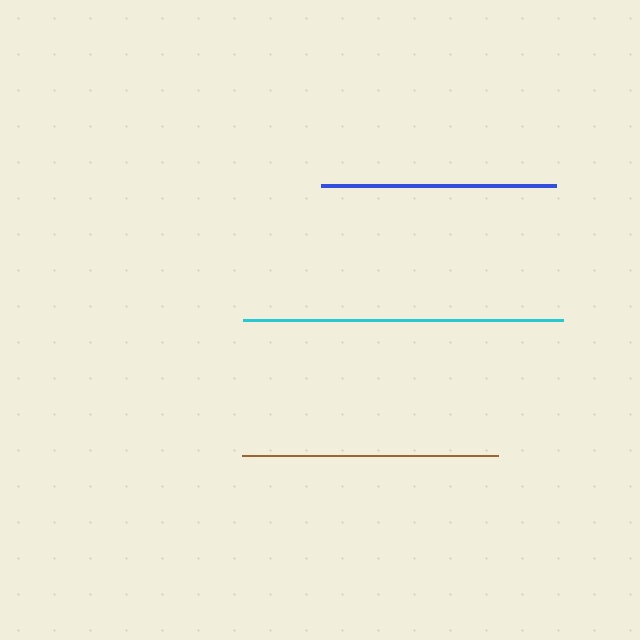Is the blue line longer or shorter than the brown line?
The brown line is longer than the blue line.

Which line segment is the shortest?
The blue line is the shortest at approximately 235 pixels.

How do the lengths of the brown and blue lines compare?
The brown and blue lines are approximately the same length.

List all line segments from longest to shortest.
From longest to shortest: cyan, brown, blue.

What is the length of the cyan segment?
The cyan segment is approximately 320 pixels long.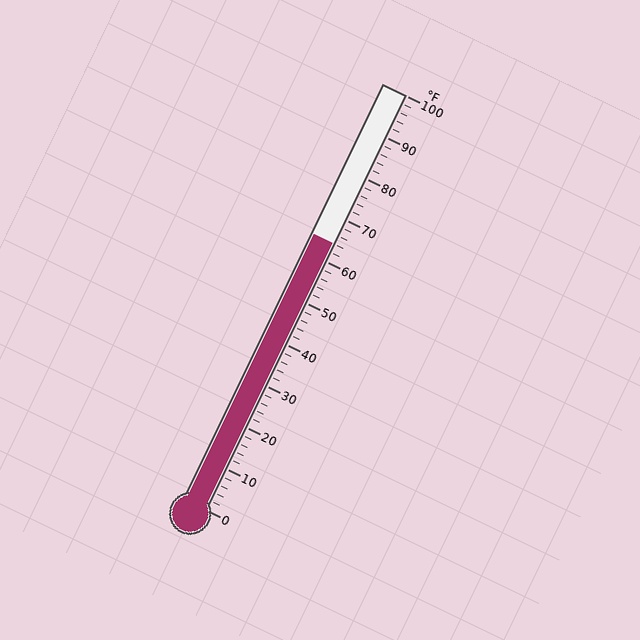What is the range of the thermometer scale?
The thermometer scale ranges from 0°F to 100°F.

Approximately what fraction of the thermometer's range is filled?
The thermometer is filled to approximately 65% of its range.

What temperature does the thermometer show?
The thermometer shows approximately 64°F.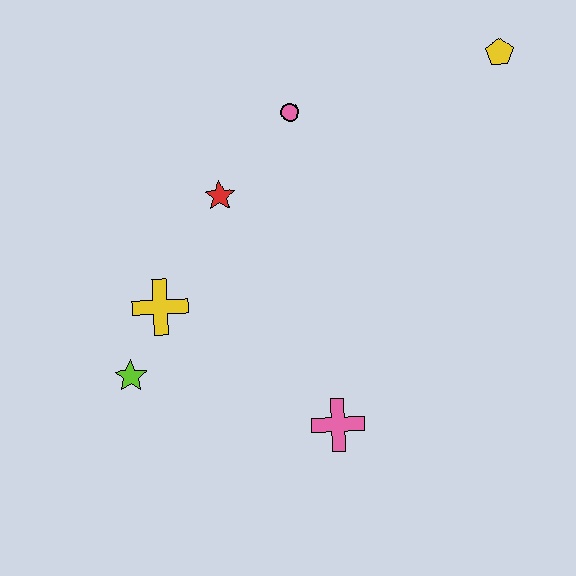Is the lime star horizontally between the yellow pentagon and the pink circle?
No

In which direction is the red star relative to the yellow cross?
The red star is above the yellow cross.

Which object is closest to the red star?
The pink circle is closest to the red star.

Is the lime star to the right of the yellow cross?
No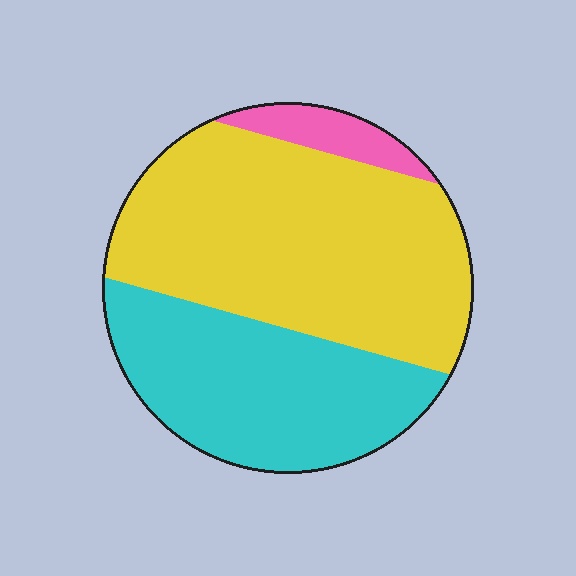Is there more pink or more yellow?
Yellow.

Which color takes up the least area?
Pink, at roughly 5%.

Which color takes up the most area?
Yellow, at roughly 55%.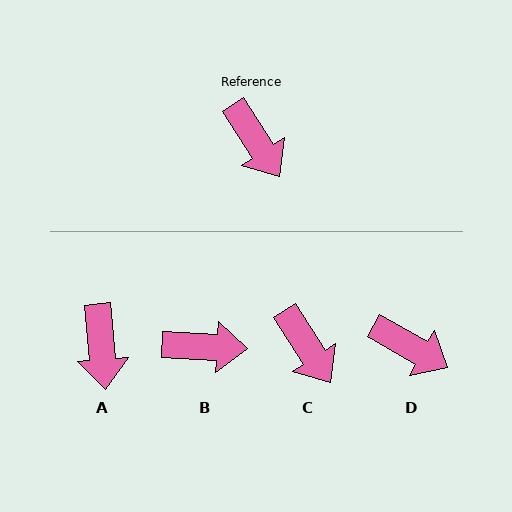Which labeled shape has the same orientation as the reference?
C.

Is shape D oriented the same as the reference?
No, it is off by about 28 degrees.